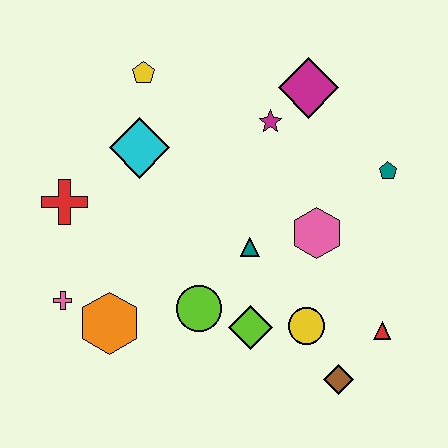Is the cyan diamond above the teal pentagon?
Yes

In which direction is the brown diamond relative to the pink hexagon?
The brown diamond is below the pink hexagon.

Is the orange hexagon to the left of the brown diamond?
Yes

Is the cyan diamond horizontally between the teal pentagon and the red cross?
Yes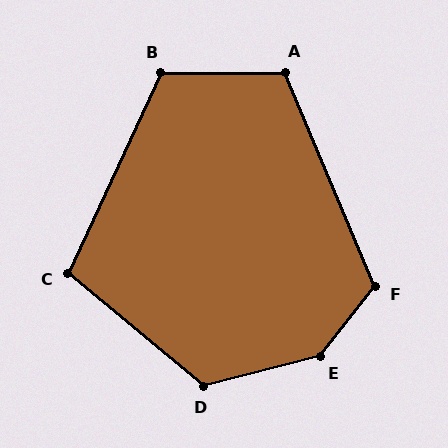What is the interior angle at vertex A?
Approximately 112 degrees (obtuse).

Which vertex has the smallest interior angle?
C, at approximately 105 degrees.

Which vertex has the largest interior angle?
E, at approximately 143 degrees.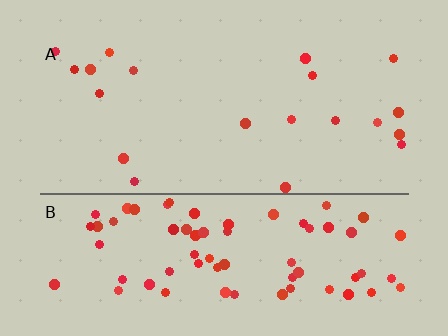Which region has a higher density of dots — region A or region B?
B (the bottom).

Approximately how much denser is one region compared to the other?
Approximately 3.9× — region B over region A.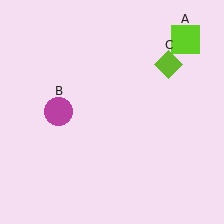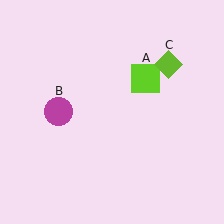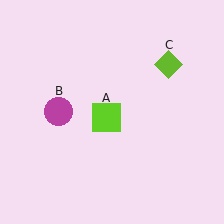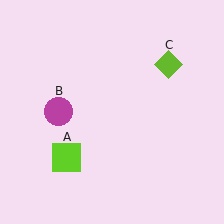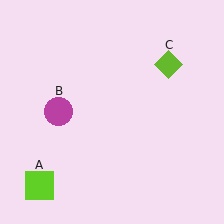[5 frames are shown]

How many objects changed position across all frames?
1 object changed position: lime square (object A).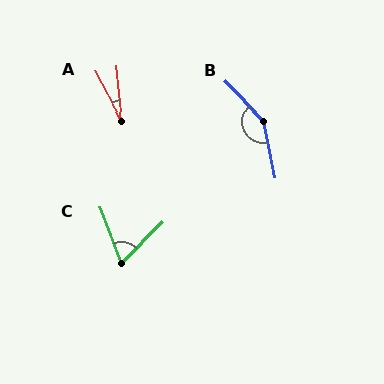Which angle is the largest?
B, at approximately 147 degrees.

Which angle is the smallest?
A, at approximately 22 degrees.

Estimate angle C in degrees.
Approximately 66 degrees.